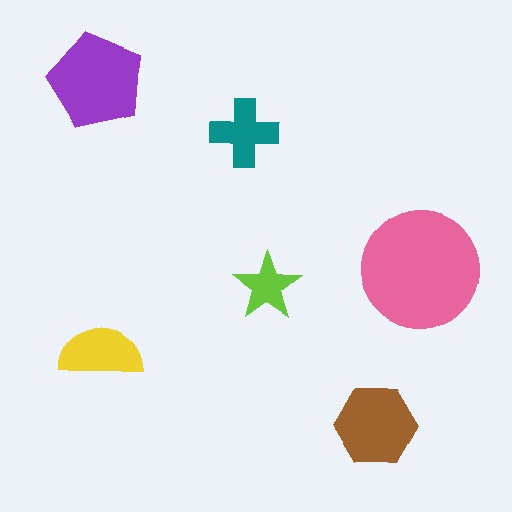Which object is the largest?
The pink circle.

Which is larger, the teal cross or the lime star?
The teal cross.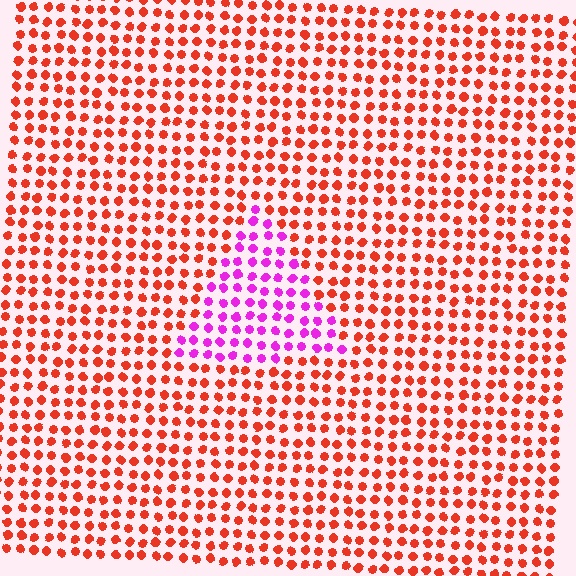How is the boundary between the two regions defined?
The boundary is defined purely by a slight shift in hue (about 64 degrees). Spacing, size, and orientation are identical on both sides.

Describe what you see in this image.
The image is filled with small red elements in a uniform arrangement. A triangle-shaped region is visible where the elements are tinted to a slightly different hue, forming a subtle color boundary.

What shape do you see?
I see a triangle.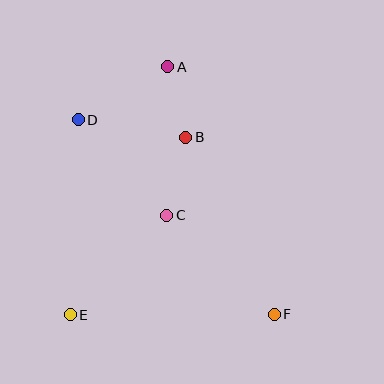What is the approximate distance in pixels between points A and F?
The distance between A and F is approximately 270 pixels.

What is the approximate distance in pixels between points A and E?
The distance between A and E is approximately 267 pixels.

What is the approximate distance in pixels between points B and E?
The distance between B and E is approximately 212 pixels.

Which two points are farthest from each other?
Points D and F are farthest from each other.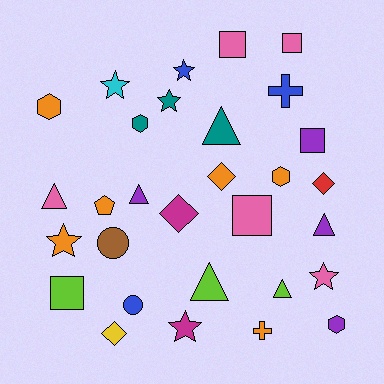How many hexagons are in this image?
There are 4 hexagons.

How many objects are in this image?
There are 30 objects.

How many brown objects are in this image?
There is 1 brown object.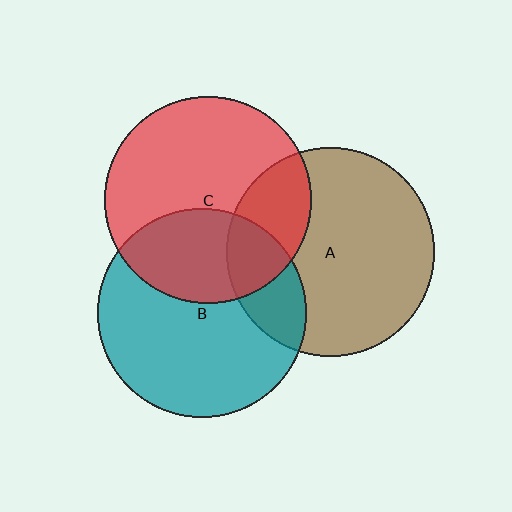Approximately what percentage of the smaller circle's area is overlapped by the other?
Approximately 25%.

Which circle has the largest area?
Circle B (teal).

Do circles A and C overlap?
Yes.